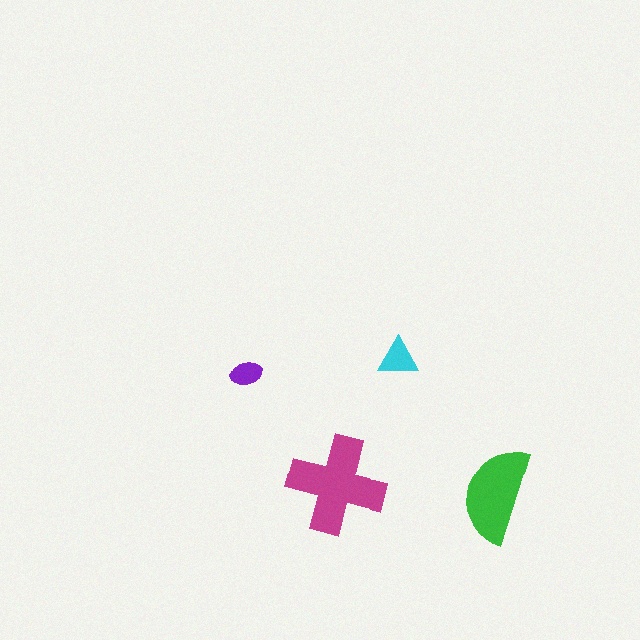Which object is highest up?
The cyan triangle is topmost.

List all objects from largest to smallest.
The magenta cross, the green semicircle, the cyan triangle, the purple ellipse.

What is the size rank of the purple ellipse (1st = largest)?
4th.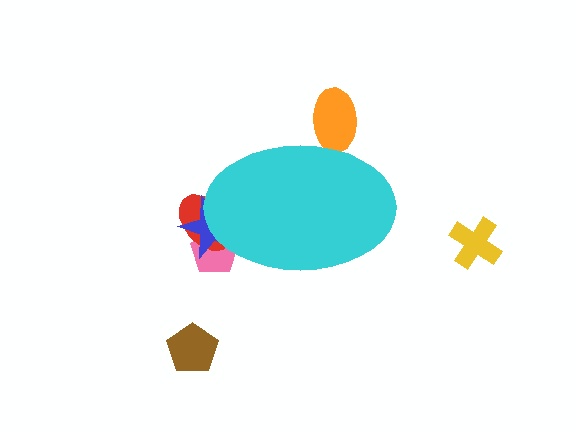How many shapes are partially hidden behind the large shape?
4 shapes are partially hidden.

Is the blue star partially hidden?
Yes, the blue star is partially hidden behind the cyan ellipse.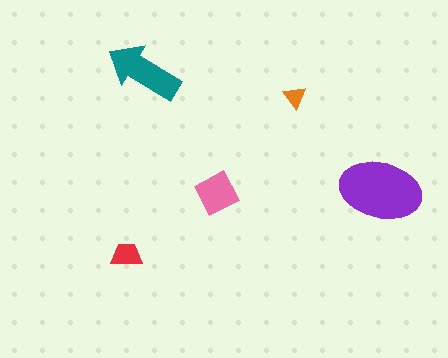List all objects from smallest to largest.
The orange triangle, the red trapezoid, the pink square, the teal arrow, the purple ellipse.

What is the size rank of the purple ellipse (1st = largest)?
1st.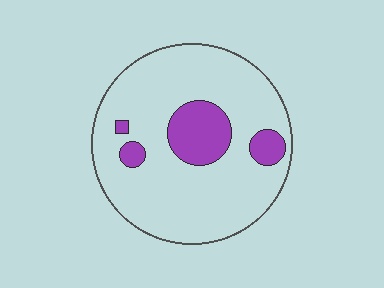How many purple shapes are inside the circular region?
4.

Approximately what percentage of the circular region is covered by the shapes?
Approximately 15%.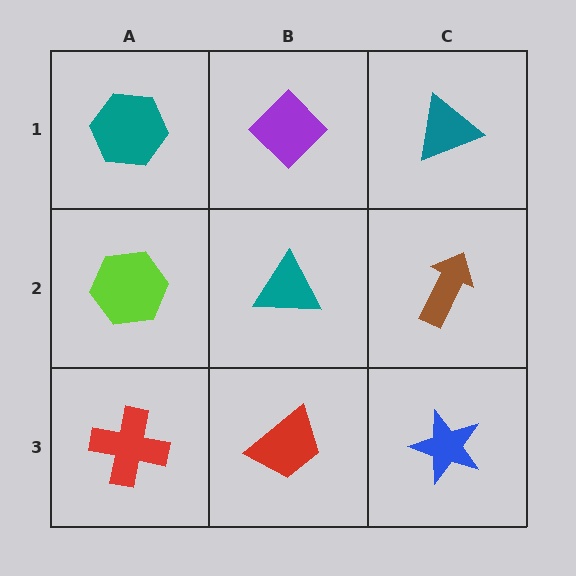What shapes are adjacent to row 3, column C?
A brown arrow (row 2, column C), a red trapezoid (row 3, column B).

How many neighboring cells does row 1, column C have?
2.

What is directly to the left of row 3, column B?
A red cross.